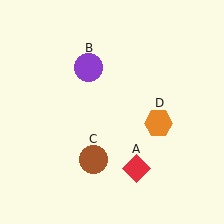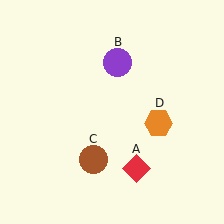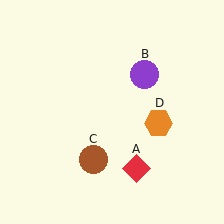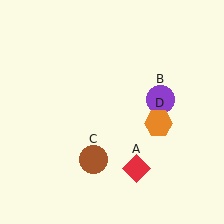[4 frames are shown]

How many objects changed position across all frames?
1 object changed position: purple circle (object B).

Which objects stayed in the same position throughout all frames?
Red diamond (object A) and brown circle (object C) and orange hexagon (object D) remained stationary.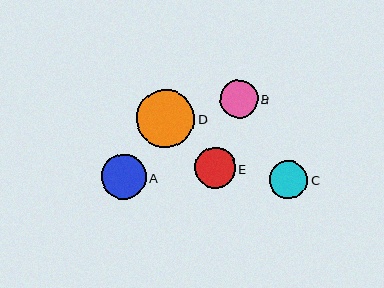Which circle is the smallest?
Circle C is the smallest with a size of approximately 38 pixels.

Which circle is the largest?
Circle D is the largest with a size of approximately 58 pixels.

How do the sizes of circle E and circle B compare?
Circle E and circle B are approximately the same size.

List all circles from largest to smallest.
From largest to smallest: D, A, E, B, C.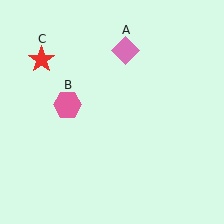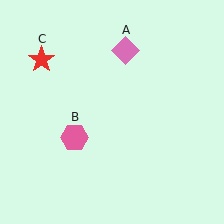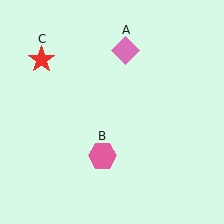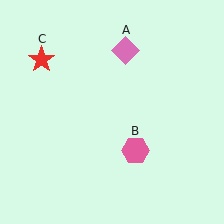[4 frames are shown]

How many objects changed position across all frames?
1 object changed position: pink hexagon (object B).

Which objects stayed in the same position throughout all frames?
Pink diamond (object A) and red star (object C) remained stationary.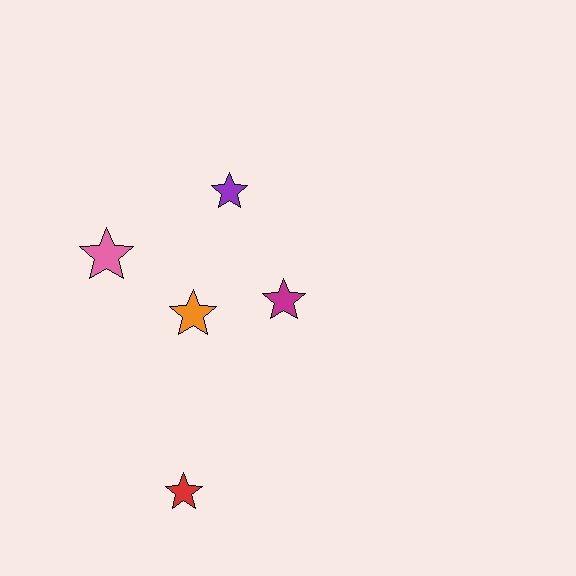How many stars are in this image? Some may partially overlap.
There are 5 stars.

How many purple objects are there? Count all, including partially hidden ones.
There is 1 purple object.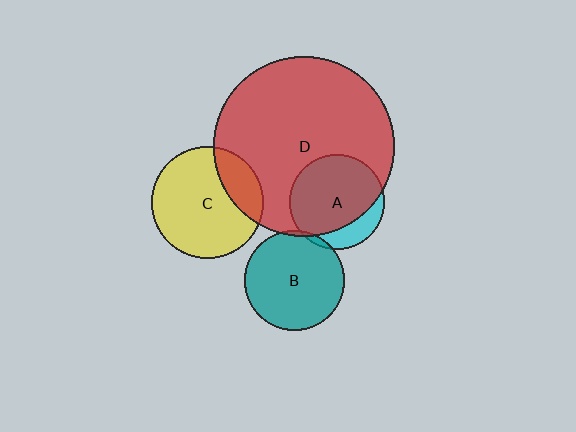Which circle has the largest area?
Circle D (red).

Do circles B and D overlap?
Yes.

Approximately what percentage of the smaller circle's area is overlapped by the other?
Approximately 5%.